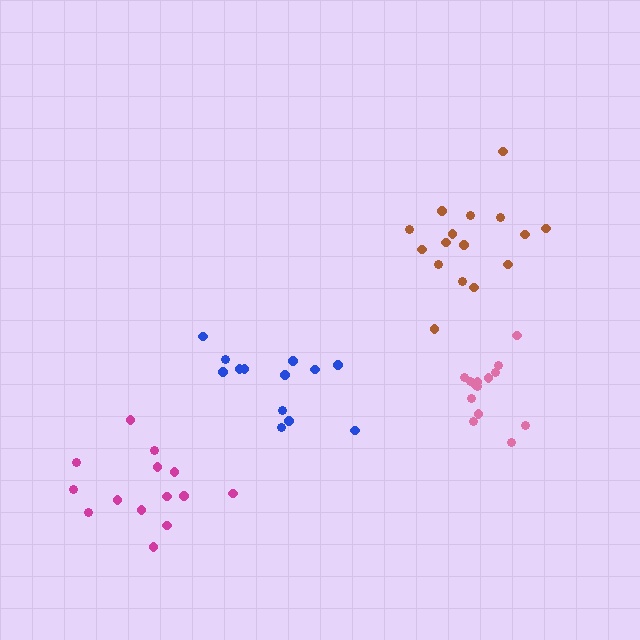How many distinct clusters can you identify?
There are 4 distinct clusters.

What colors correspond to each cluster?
The clusters are colored: brown, blue, magenta, pink.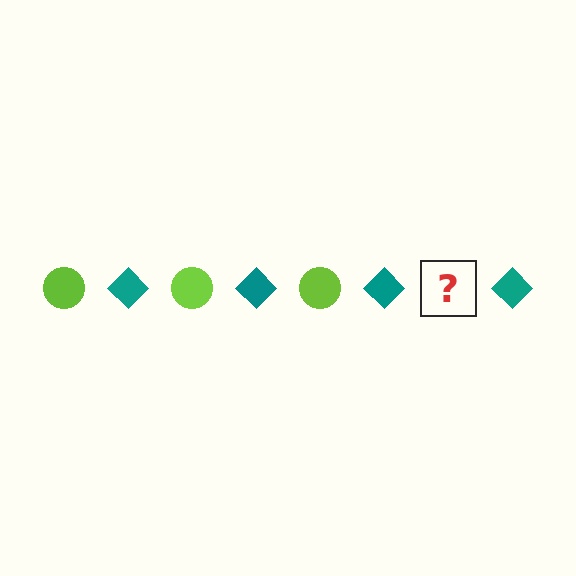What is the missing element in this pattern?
The missing element is a lime circle.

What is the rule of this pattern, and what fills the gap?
The rule is that the pattern alternates between lime circle and teal diamond. The gap should be filled with a lime circle.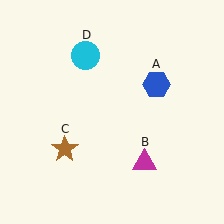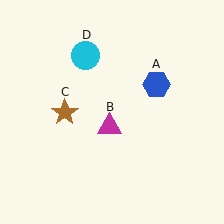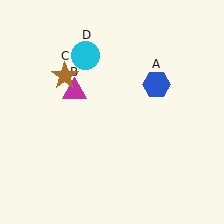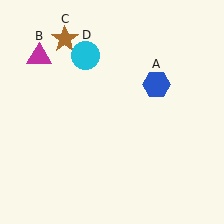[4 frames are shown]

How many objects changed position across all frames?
2 objects changed position: magenta triangle (object B), brown star (object C).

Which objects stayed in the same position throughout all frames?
Blue hexagon (object A) and cyan circle (object D) remained stationary.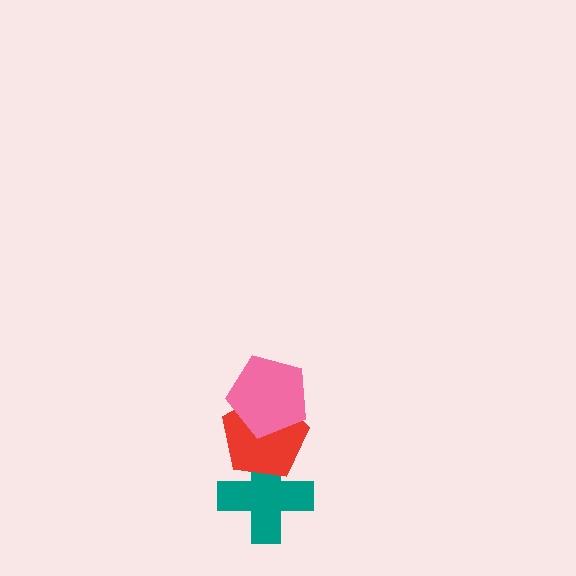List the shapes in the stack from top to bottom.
From top to bottom: the pink pentagon, the red pentagon, the teal cross.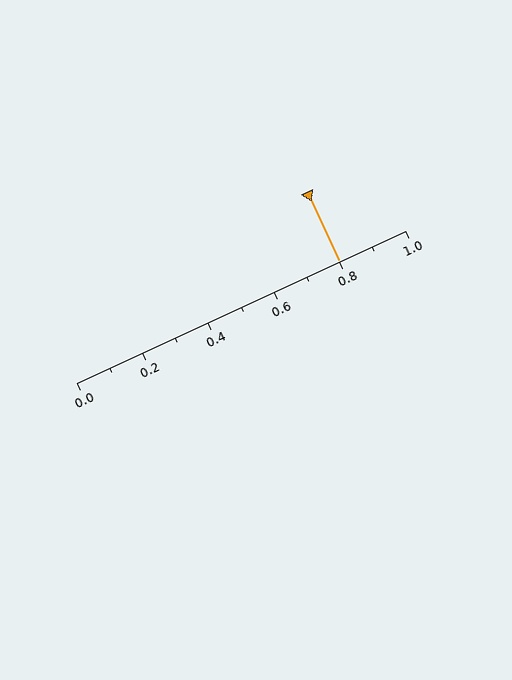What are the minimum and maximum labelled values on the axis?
The axis runs from 0.0 to 1.0.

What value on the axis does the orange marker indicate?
The marker indicates approximately 0.8.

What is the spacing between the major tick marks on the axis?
The major ticks are spaced 0.2 apart.